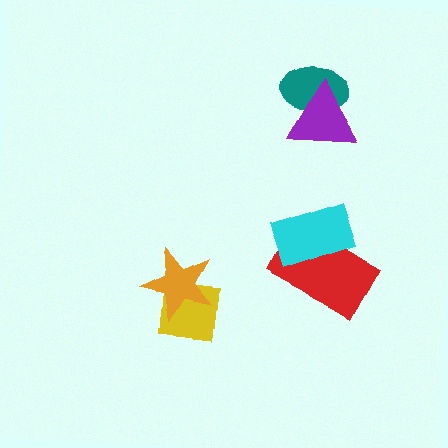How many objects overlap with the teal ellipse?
1 object overlaps with the teal ellipse.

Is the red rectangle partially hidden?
Yes, it is partially covered by another shape.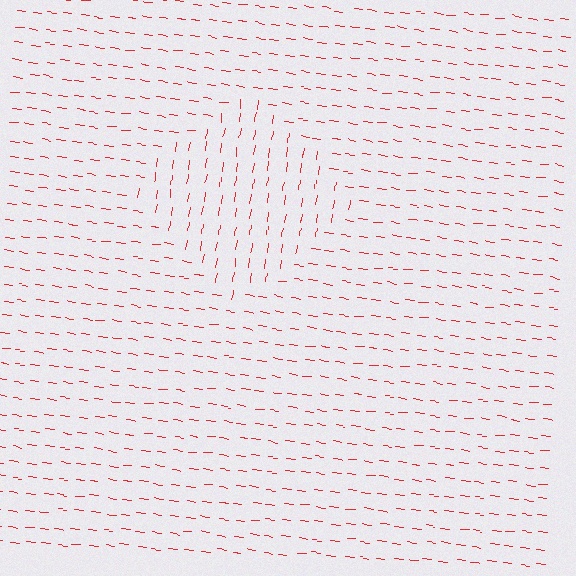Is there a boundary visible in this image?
Yes, there is a texture boundary formed by a change in line orientation.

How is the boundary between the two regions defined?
The boundary is defined purely by a change in line orientation (approximately 89 degrees difference). All lines are the same color and thickness.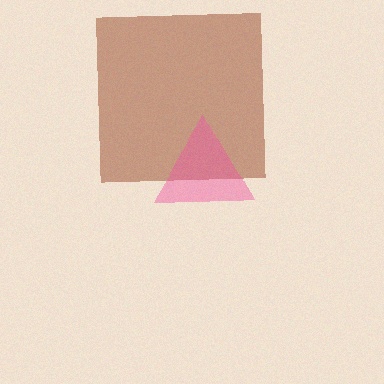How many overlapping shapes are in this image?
There are 2 overlapping shapes in the image.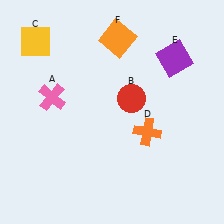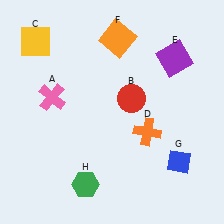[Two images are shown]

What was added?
A blue diamond (G), a green hexagon (H) were added in Image 2.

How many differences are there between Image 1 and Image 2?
There are 2 differences between the two images.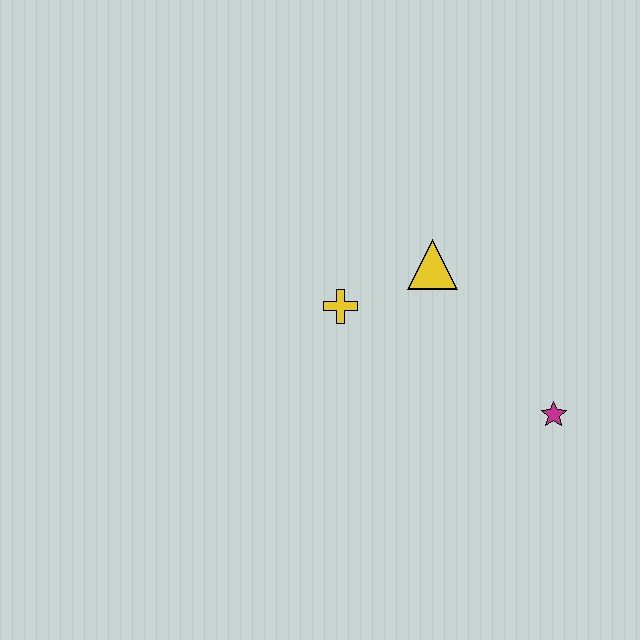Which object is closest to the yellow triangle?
The yellow cross is closest to the yellow triangle.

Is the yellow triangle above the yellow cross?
Yes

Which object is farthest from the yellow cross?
The magenta star is farthest from the yellow cross.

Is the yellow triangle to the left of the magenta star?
Yes